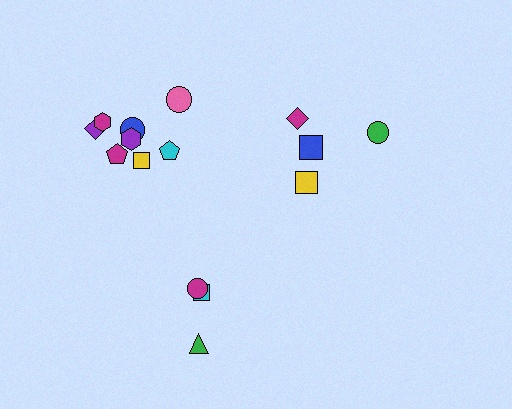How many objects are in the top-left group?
There are 8 objects.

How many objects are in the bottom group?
There are 3 objects.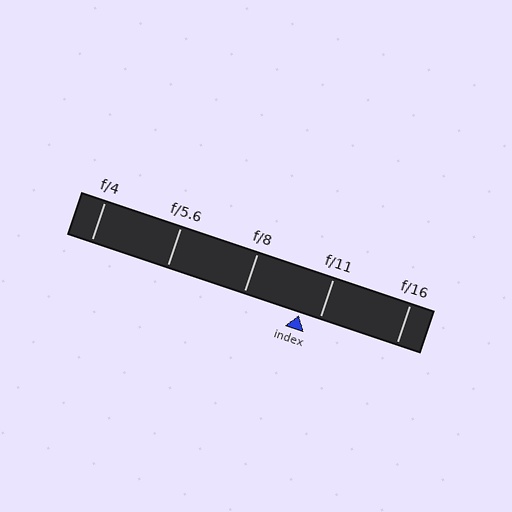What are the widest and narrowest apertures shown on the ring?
The widest aperture shown is f/4 and the narrowest is f/16.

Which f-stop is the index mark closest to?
The index mark is closest to f/11.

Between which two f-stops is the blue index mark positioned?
The index mark is between f/8 and f/11.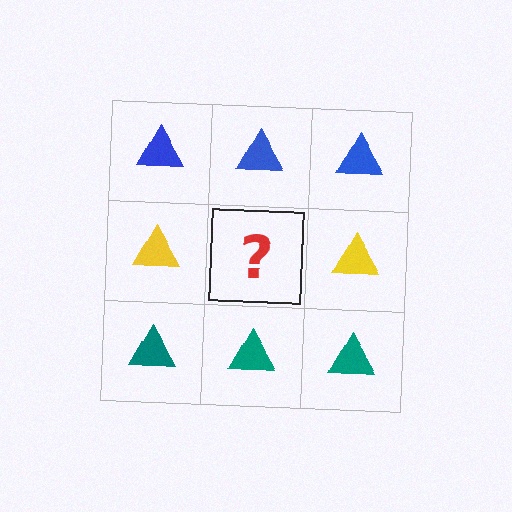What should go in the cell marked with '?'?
The missing cell should contain a yellow triangle.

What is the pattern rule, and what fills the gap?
The rule is that each row has a consistent color. The gap should be filled with a yellow triangle.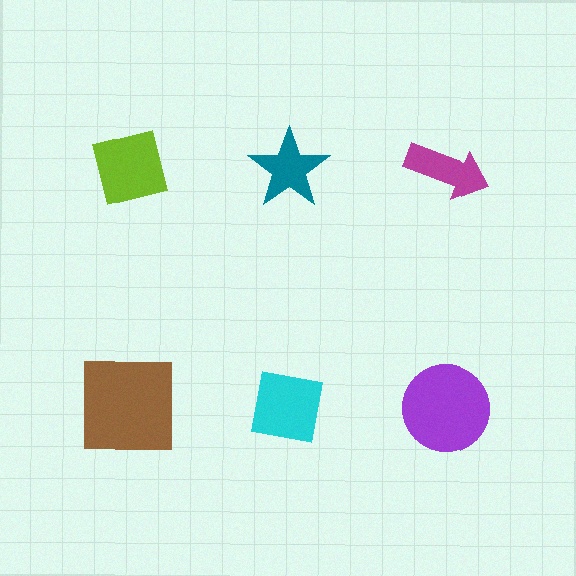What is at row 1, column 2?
A teal star.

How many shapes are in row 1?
3 shapes.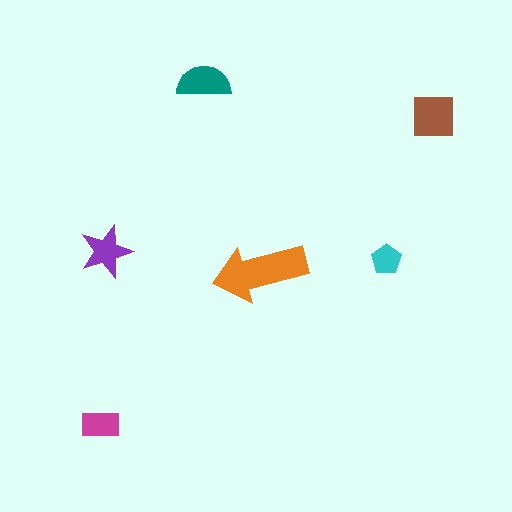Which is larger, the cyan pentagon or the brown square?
The brown square.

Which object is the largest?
The orange arrow.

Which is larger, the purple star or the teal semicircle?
The teal semicircle.